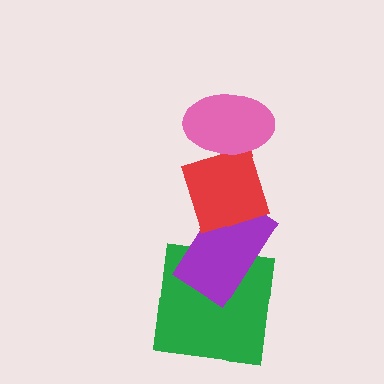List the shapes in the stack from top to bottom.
From top to bottom: the pink ellipse, the red diamond, the purple rectangle, the green square.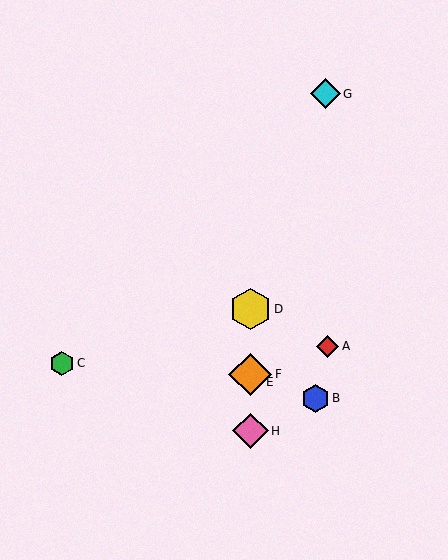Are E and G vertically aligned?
No, E is at x≈250 and G is at x≈325.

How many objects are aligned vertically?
4 objects (D, E, F, H) are aligned vertically.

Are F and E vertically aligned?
Yes, both are at x≈250.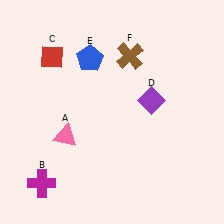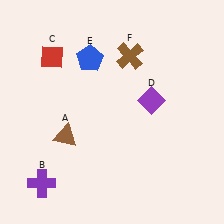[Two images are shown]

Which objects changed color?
A changed from pink to brown. B changed from magenta to purple.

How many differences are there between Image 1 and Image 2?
There are 2 differences between the two images.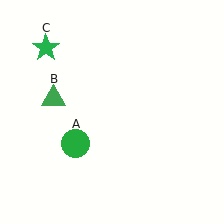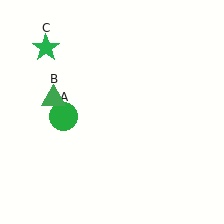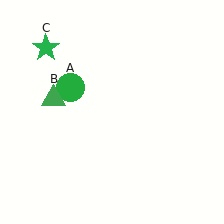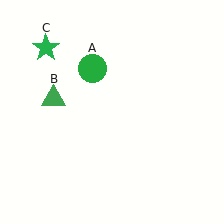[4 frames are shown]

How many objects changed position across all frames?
1 object changed position: green circle (object A).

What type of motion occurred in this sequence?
The green circle (object A) rotated clockwise around the center of the scene.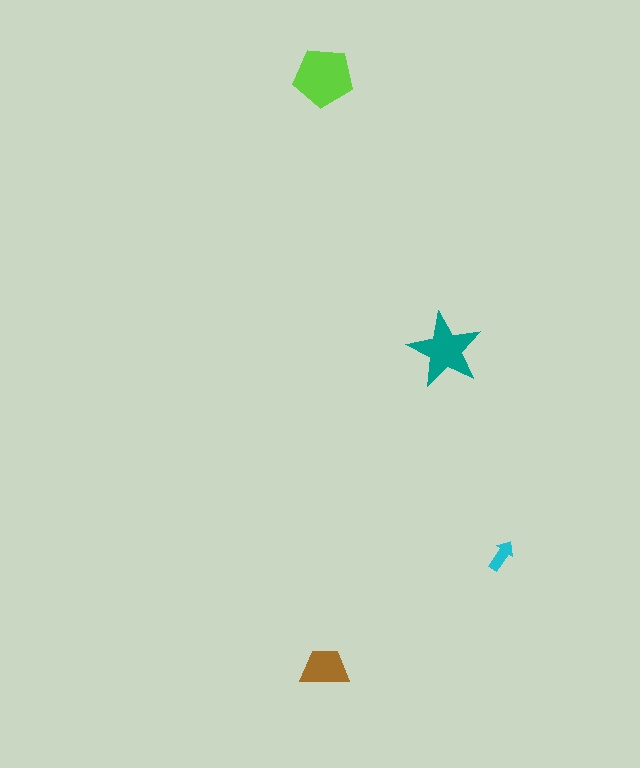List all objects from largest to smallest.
The lime pentagon, the teal star, the brown trapezoid, the cyan arrow.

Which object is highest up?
The lime pentagon is topmost.